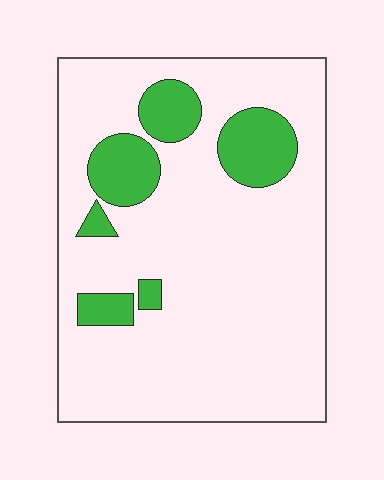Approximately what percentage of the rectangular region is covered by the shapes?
Approximately 15%.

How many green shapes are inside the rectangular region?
6.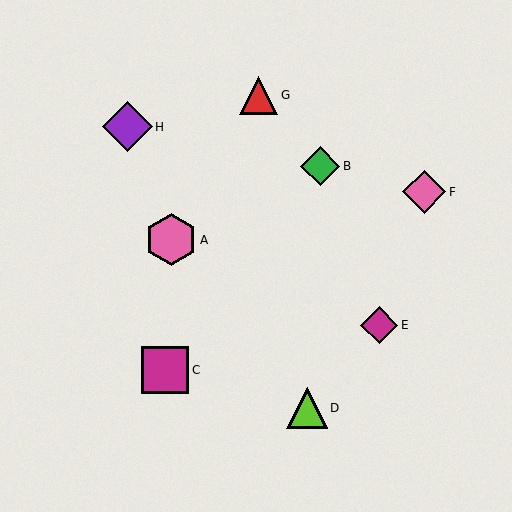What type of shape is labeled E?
Shape E is a magenta diamond.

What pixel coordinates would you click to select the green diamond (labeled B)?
Click at (320, 166) to select the green diamond B.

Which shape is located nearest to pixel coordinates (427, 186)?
The pink diamond (labeled F) at (424, 192) is nearest to that location.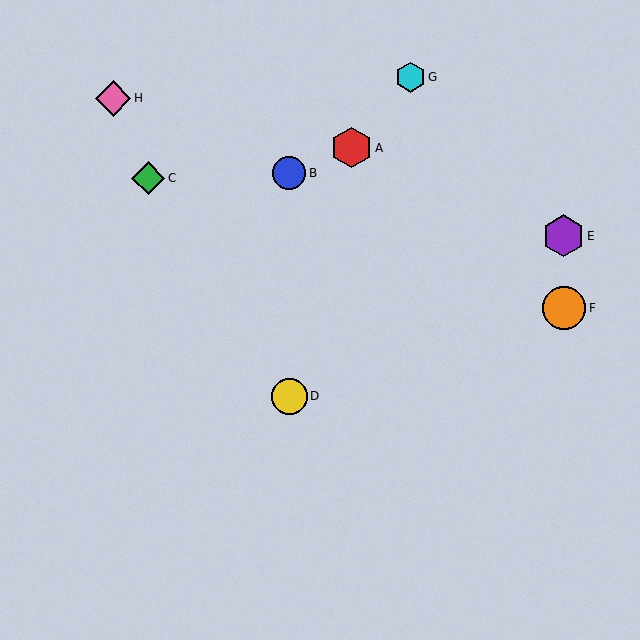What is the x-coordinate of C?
Object C is at x≈148.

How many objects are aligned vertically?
2 objects (B, D) are aligned vertically.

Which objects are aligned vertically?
Objects B, D are aligned vertically.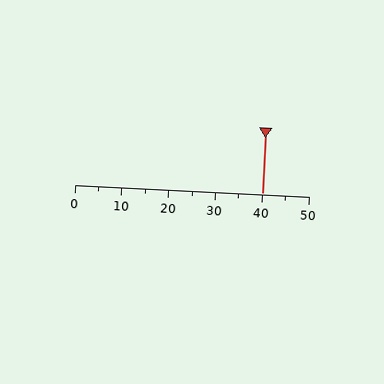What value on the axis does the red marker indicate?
The marker indicates approximately 40.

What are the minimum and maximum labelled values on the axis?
The axis runs from 0 to 50.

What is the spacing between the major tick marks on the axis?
The major ticks are spaced 10 apart.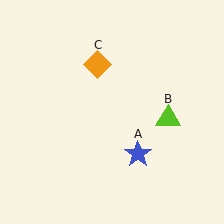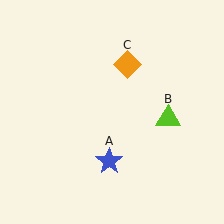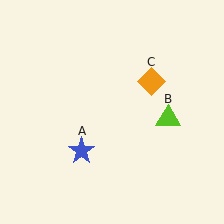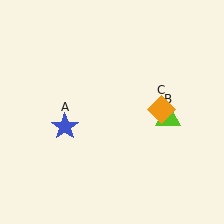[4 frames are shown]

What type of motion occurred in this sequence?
The blue star (object A), orange diamond (object C) rotated clockwise around the center of the scene.